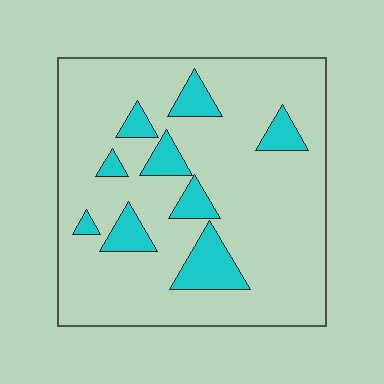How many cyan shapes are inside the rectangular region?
9.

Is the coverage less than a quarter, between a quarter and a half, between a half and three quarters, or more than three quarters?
Less than a quarter.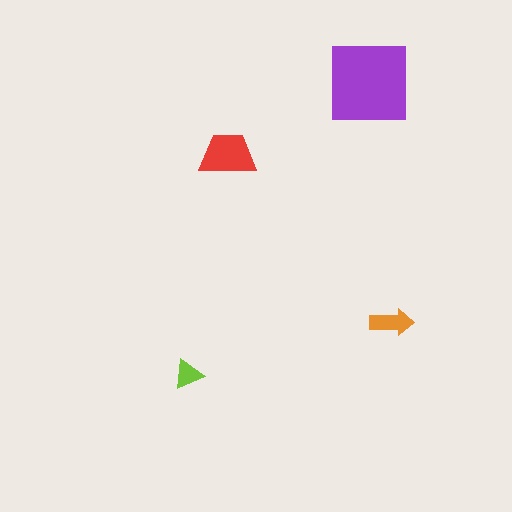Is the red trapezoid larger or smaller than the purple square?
Smaller.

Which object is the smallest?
The lime triangle.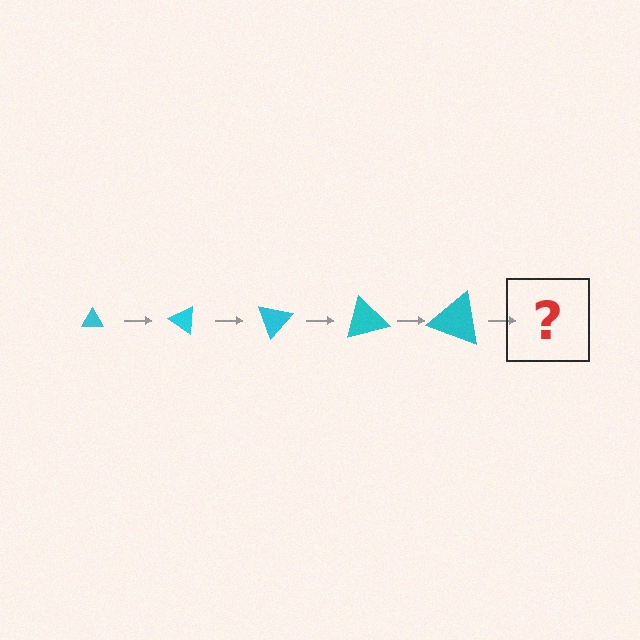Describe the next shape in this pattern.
It should be a triangle, larger than the previous one and rotated 175 degrees from the start.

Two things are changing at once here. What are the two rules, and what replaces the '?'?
The two rules are that the triangle grows larger each step and it rotates 35 degrees each step. The '?' should be a triangle, larger than the previous one and rotated 175 degrees from the start.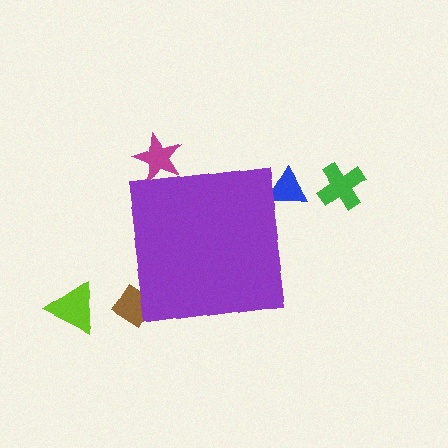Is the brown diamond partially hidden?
Yes, the brown diamond is partially hidden behind the purple square.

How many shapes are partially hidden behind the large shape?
3 shapes are partially hidden.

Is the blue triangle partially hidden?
Yes, the blue triangle is partially hidden behind the purple square.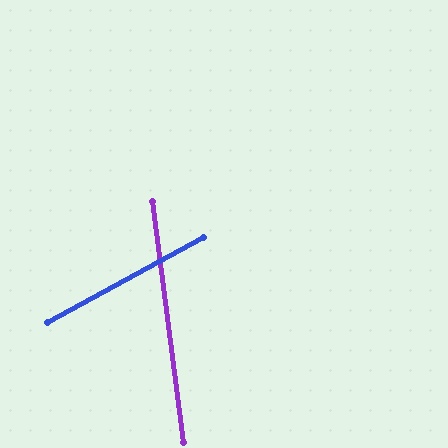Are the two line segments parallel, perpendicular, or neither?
Neither parallel nor perpendicular — they differ by about 69°.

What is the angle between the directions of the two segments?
Approximately 69 degrees.